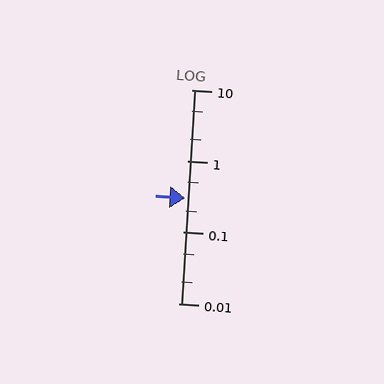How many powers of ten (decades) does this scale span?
The scale spans 3 decades, from 0.01 to 10.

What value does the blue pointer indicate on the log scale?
The pointer indicates approximately 0.3.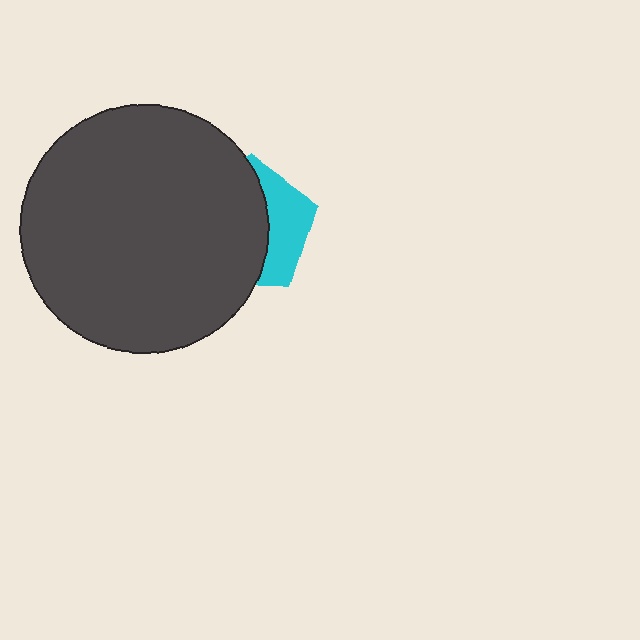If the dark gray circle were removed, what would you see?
You would see the complete cyan pentagon.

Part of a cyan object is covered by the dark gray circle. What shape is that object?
It is a pentagon.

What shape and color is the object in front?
The object in front is a dark gray circle.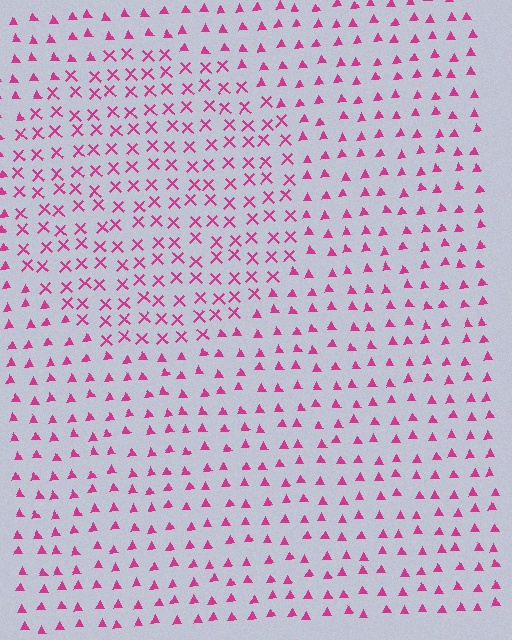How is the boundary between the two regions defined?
The boundary is defined by a change in element shape: X marks inside vs. triangles outside. All elements share the same color and spacing.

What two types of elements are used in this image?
The image uses X marks inside the circle region and triangles outside it.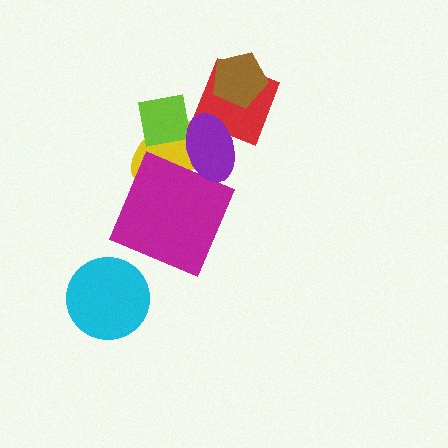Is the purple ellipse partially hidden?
No, no other shape covers it.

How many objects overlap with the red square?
2 objects overlap with the red square.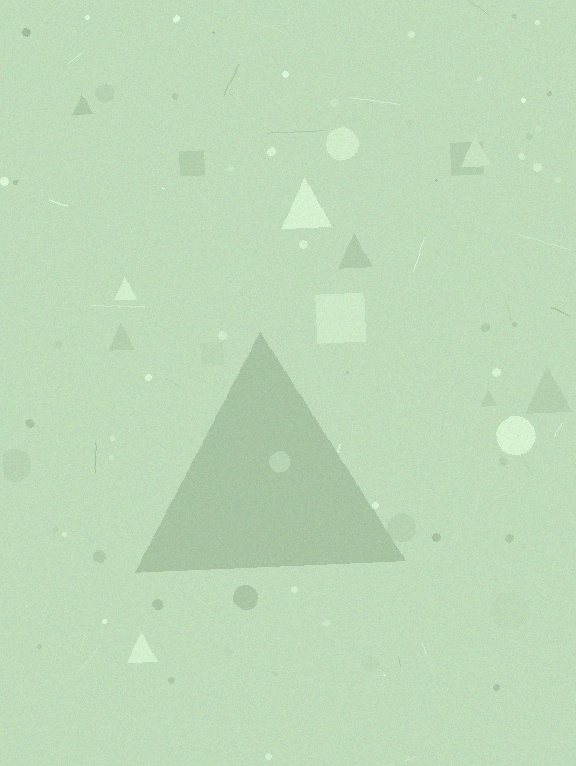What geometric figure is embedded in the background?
A triangle is embedded in the background.